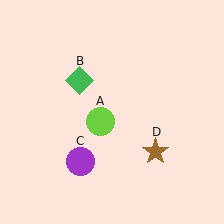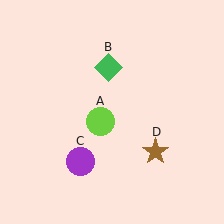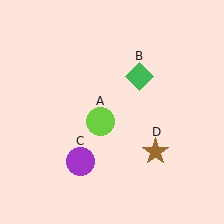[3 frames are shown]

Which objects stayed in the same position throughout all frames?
Lime circle (object A) and purple circle (object C) and brown star (object D) remained stationary.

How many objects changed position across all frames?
1 object changed position: green diamond (object B).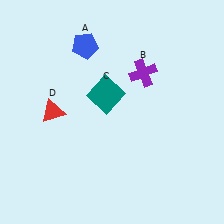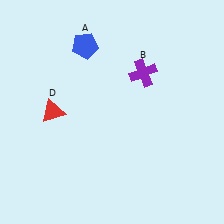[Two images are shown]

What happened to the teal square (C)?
The teal square (C) was removed in Image 2. It was in the top-left area of Image 1.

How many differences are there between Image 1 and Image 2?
There is 1 difference between the two images.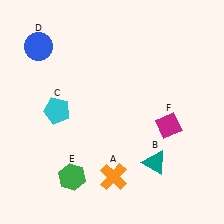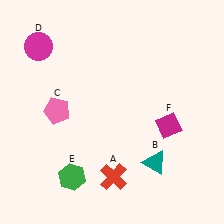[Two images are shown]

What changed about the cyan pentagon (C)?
In Image 1, C is cyan. In Image 2, it changed to pink.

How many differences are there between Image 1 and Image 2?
There are 3 differences between the two images.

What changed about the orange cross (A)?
In Image 1, A is orange. In Image 2, it changed to red.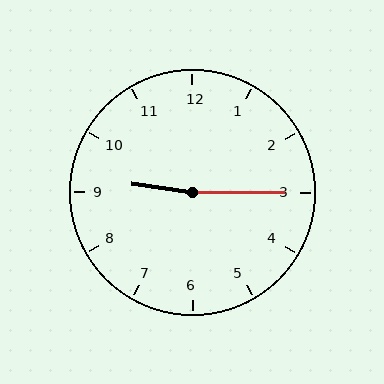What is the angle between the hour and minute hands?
Approximately 172 degrees.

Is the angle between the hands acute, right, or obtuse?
It is obtuse.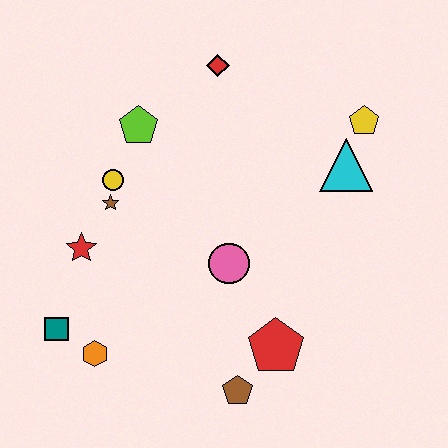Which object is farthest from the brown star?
The yellow pentagon is farthest from the brown star.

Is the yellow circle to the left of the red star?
No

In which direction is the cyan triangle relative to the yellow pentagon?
The cyan triangle is below the yellow pentagon.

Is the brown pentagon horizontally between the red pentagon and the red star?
Yes